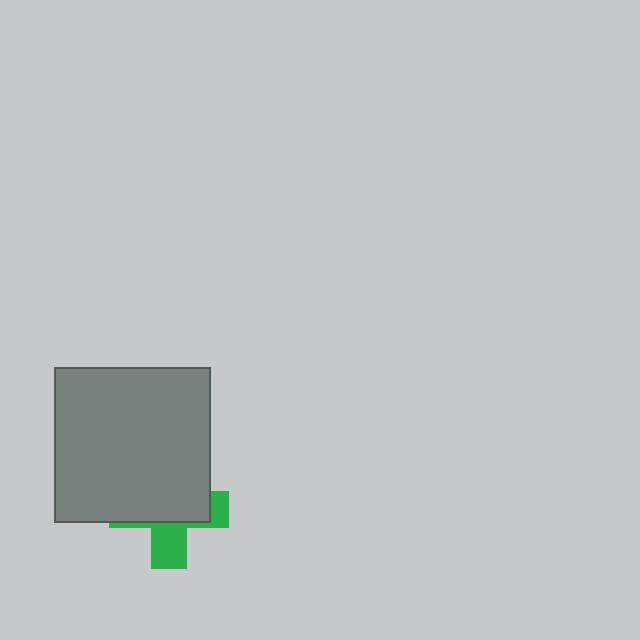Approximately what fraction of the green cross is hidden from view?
Roughly 65% of the green cross is hidden behind the gray square.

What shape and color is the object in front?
The object in front is a gray square.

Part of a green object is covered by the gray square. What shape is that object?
It is a cross.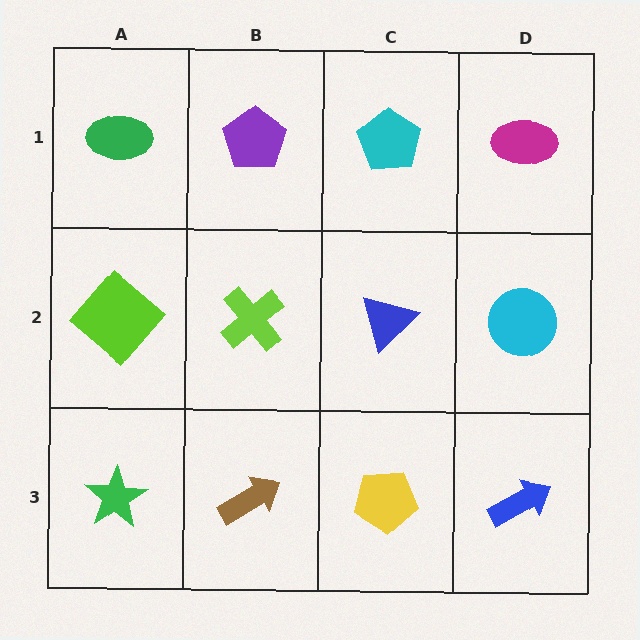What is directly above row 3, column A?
A lime diamond.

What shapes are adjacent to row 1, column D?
A cyan circle (row 2, column D), a cyan pentagon (row 1, column C).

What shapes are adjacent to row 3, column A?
A lime diamond (row 2, column A), a brown arrow (row 3, column B).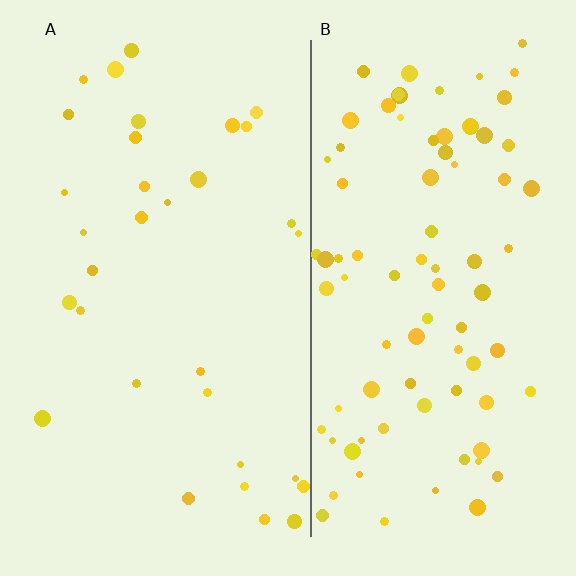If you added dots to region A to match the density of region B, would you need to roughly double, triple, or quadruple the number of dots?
Approximately triple.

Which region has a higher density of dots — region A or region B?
B (the right).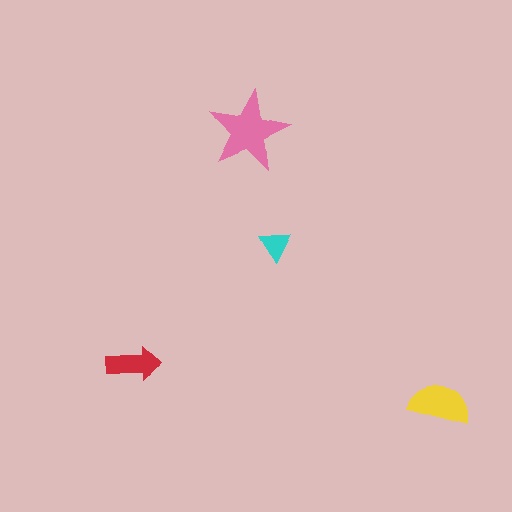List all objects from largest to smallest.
The pink star, the yellow semicircle, the red arrow, the cyan triangle.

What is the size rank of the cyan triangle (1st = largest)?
4th.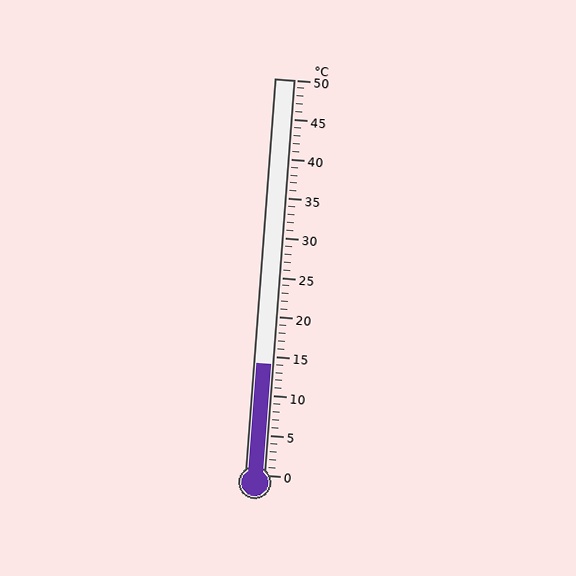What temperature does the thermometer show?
The thermometer shows approximately 14°C.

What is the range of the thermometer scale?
The thermometer scale ranges from 0°C to 50°C.